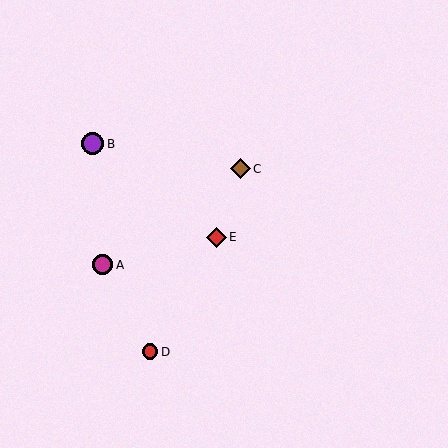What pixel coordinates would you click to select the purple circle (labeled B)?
Click at (93, 144) to select the purple circle B.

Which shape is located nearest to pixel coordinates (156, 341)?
The red circle (labeled D) at (150, 352) is nearest to that location.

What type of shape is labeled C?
Shape C is a brown diamond.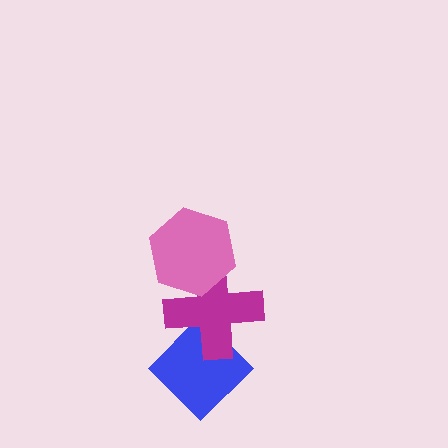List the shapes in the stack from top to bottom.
From top to bottom: the pink hexagon, the magenta cross, the blue diamond.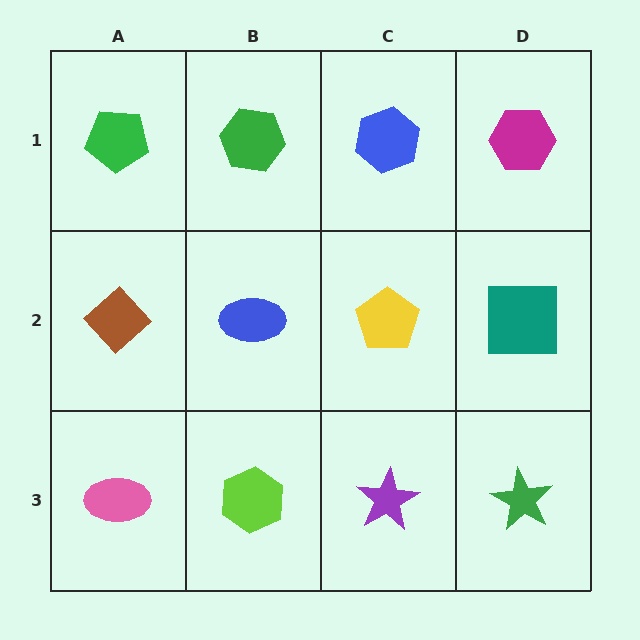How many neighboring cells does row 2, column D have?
3.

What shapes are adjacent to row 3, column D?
A teal square (row 2, column D), a purple star (row 3, column C).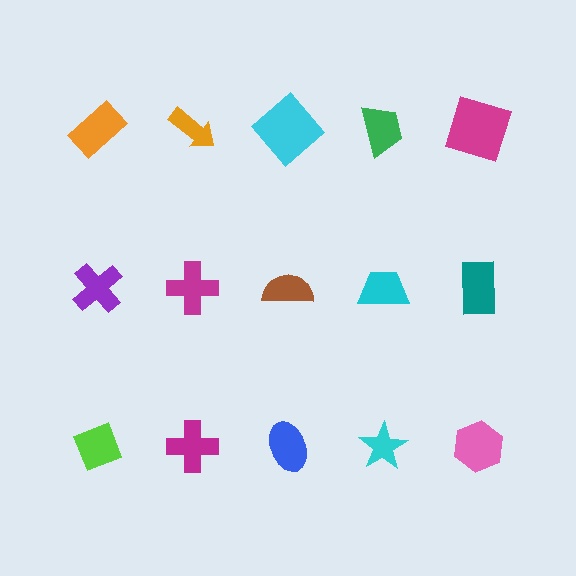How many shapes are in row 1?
5 shapes.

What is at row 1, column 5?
A magenta square.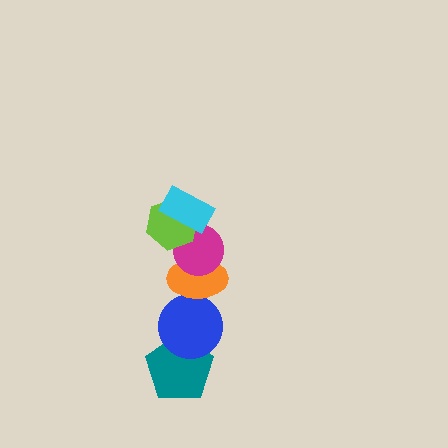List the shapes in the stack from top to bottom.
From top to bottom: the cyan rectangle, the lime hexagon, the magenta circle, the orange ellipse, the blue circle, the teal pentagon.